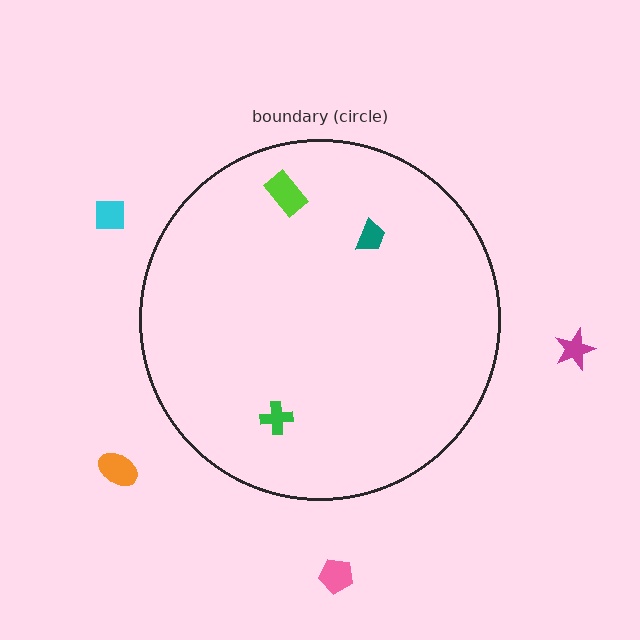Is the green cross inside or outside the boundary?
Inside.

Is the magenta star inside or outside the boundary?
Outside.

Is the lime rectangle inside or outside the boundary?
Inside.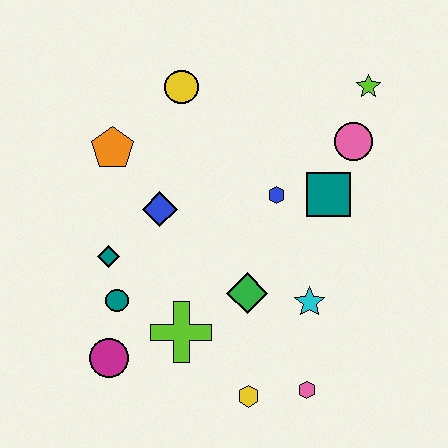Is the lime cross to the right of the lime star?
No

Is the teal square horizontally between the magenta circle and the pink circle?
Yes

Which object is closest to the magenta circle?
The teal circle is closest to the magenta circle.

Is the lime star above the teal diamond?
Yes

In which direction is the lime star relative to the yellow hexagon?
The lime star is above the yellow hexagon.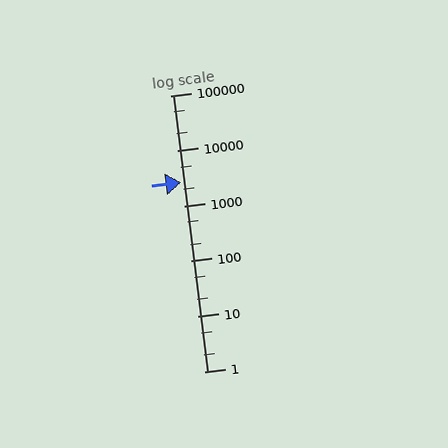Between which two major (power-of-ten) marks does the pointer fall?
The pointer is between 1000 and 10000.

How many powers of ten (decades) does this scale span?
The scale spans 5 decades, from 1 to 100000.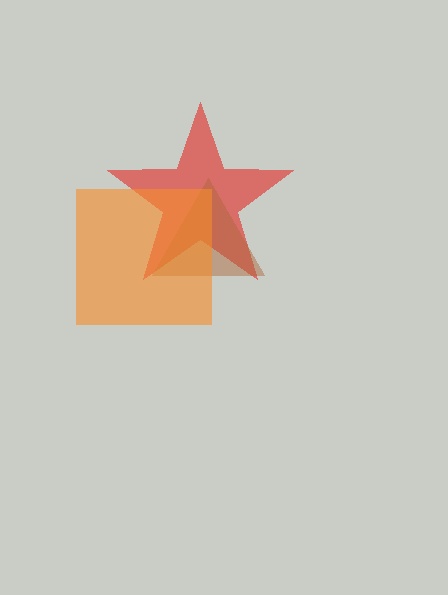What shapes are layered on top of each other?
The layered shapes are: a red star, a brown triangle, an orange square.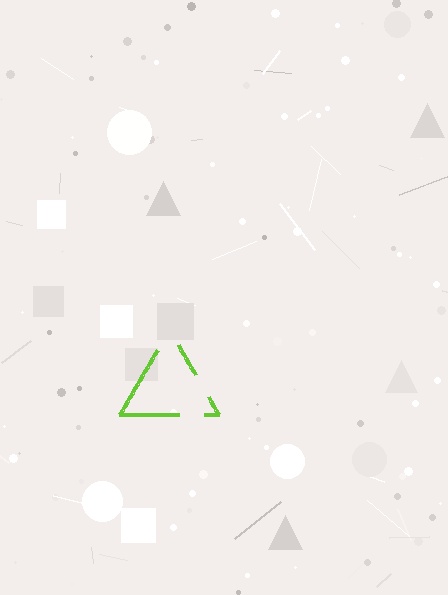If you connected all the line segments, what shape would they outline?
They would outline a triangle.